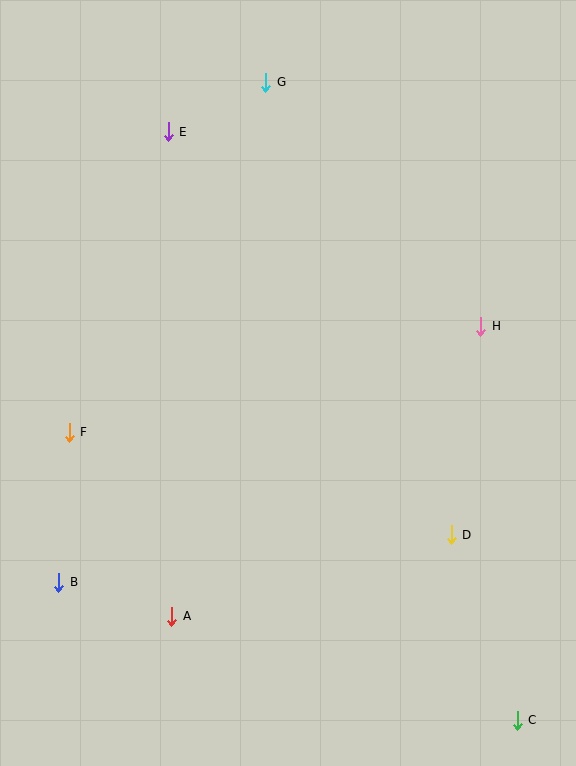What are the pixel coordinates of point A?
Point A is at (172, 616).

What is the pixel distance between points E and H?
The distance between E and H is 368 pixels.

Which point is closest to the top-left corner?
Point E is closest to the top-left corner.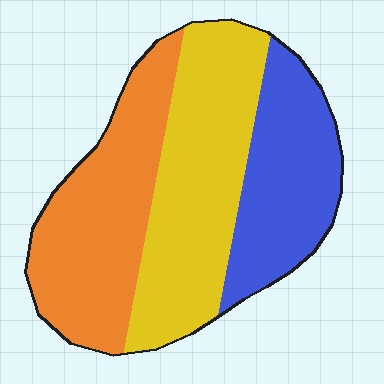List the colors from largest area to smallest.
From largest to smallest: yellow, orange, blue.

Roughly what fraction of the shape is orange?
Orange takes up about one third (1/3) of the shape.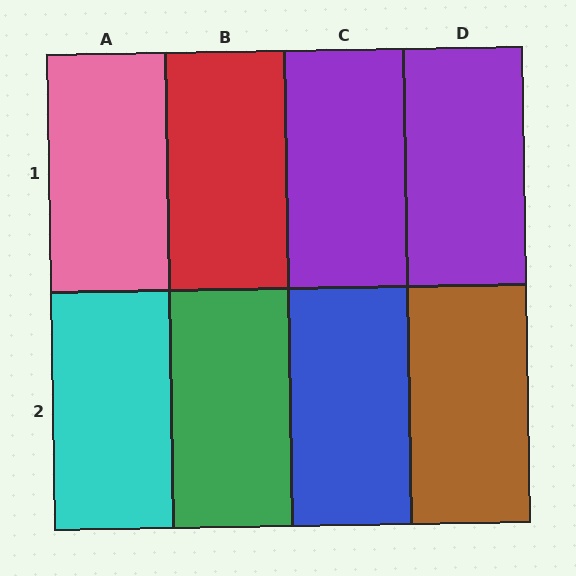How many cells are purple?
2 cells are purple.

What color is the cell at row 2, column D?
Brown.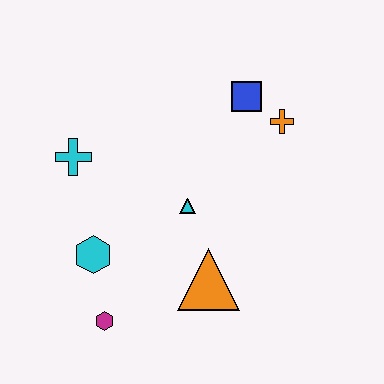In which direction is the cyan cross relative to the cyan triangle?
The cyan cross is to the left of the cyan triangle.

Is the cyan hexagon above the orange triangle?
Yes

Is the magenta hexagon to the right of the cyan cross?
Yes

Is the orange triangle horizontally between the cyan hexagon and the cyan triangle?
No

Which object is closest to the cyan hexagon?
The magenta hexagon is closest to the cyan hexagon.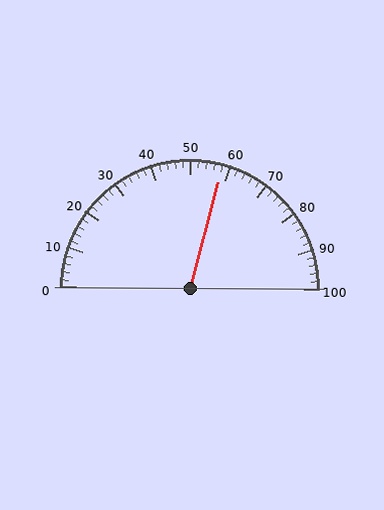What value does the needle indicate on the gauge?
The needle indicates approximately 58.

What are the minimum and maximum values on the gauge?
The gauge ranges from 0 to 100.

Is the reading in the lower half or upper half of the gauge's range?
The reading is in the upper half of the range (0 to 100).